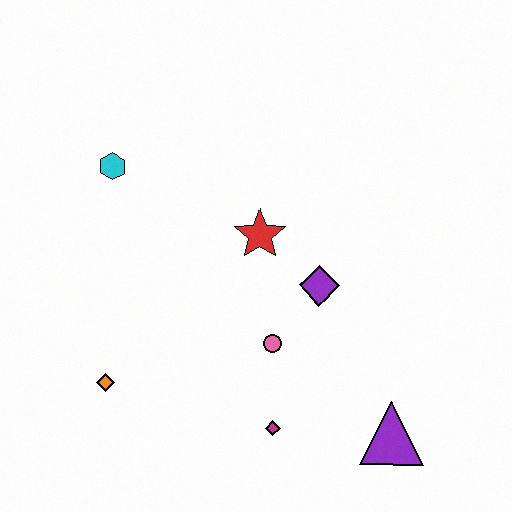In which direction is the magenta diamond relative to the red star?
The magenta diamond is below the red star.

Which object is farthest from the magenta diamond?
The cyan hexagon is farthest from the magenta diamond.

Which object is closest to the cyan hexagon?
The red star is closest to the cyan hexagon.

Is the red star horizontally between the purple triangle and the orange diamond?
Yes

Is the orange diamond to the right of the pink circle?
No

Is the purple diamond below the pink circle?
No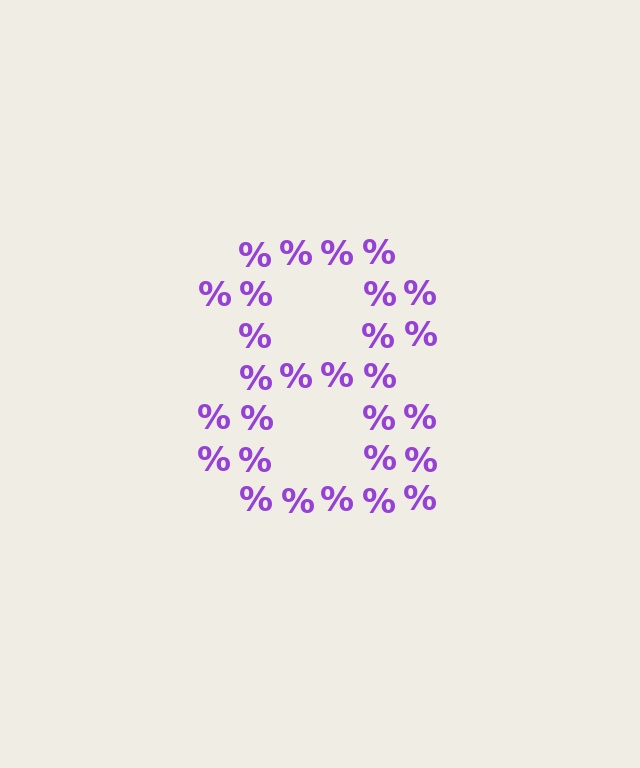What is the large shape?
The large shape is the digit 8.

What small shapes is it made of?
It is made of small percent signs.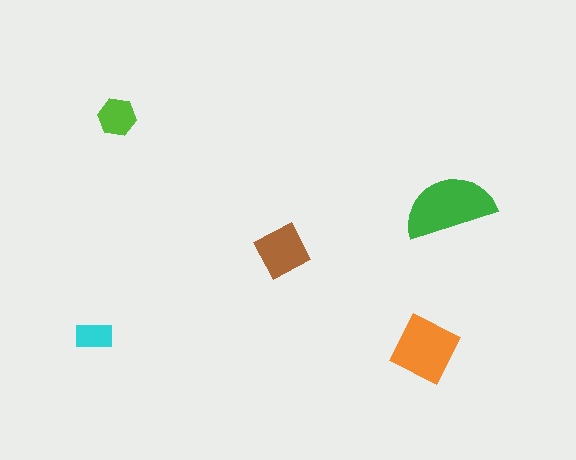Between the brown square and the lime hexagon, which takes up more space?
The brown square.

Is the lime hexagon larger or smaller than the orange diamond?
Smaller.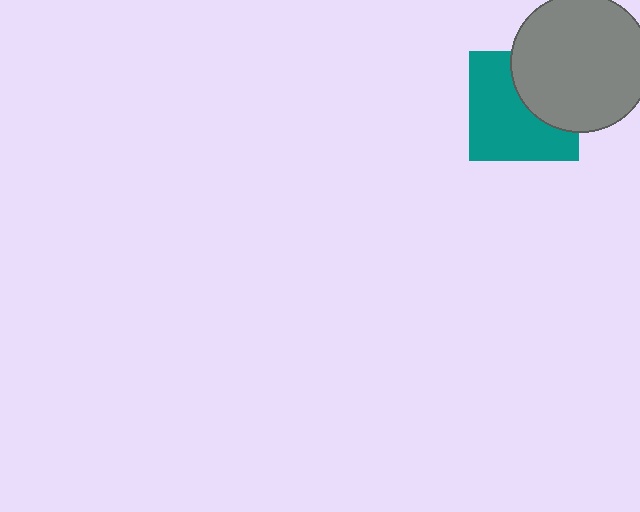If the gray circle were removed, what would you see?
You would see the complete teal square.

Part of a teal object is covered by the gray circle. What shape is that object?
It is a square.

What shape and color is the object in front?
The object in front is a gray circle.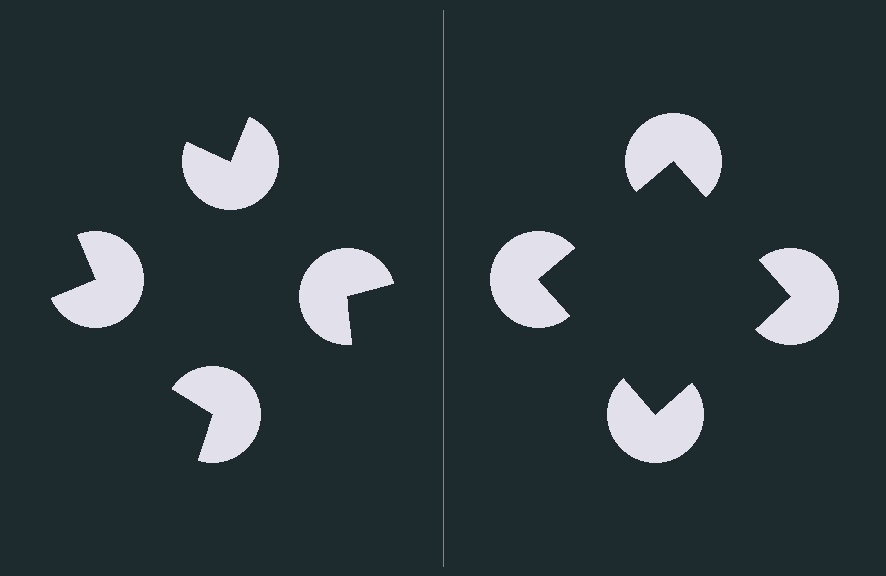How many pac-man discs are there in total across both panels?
8 — 4 on each side.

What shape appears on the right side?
An illusory square.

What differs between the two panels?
The pac-man discs are positioned identically on both sides; only the wedge orientations differ. On the right they align to a square; on the left they are misaligned.